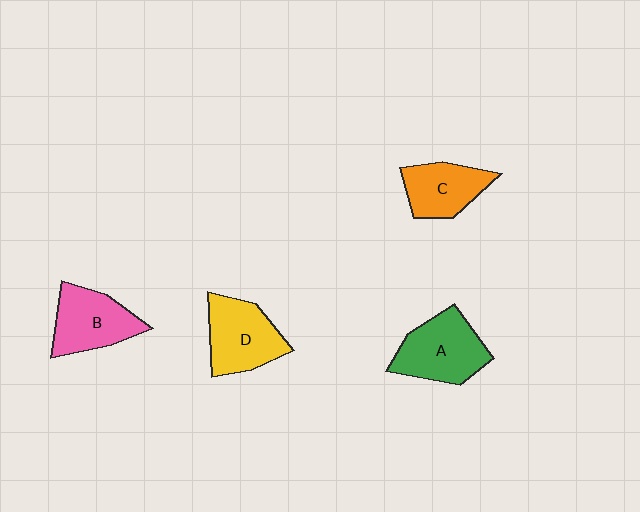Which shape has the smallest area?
Shape C (orange).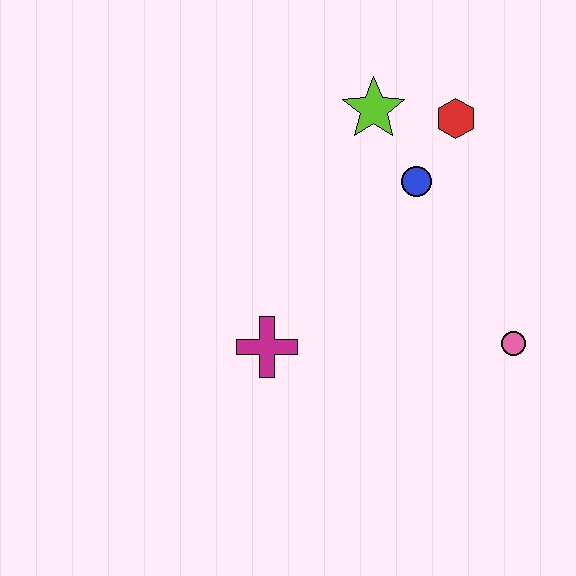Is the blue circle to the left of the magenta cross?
No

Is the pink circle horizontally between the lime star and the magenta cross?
No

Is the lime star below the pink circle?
No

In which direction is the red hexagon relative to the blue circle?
The red hexagon is above the blue circle.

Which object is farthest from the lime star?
The pink circle is farthest from the lime star.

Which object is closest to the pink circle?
The blue circle is closest to the pink circle.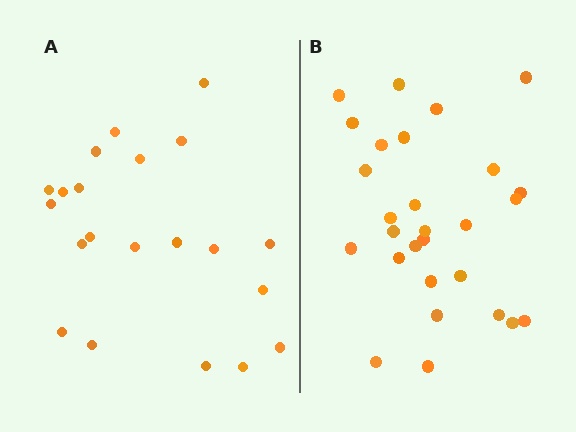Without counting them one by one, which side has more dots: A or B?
Region B (the right region) has more dots.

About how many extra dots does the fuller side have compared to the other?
Region B has roughly 8 or so more dots than region A.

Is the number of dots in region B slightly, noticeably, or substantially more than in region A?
Region B has noticeably more, but not dramatically so. The ratio is roughly 1.3 to 1.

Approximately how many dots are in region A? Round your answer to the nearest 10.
About 20 dots. (The exact count is 21, which rounds to 20.)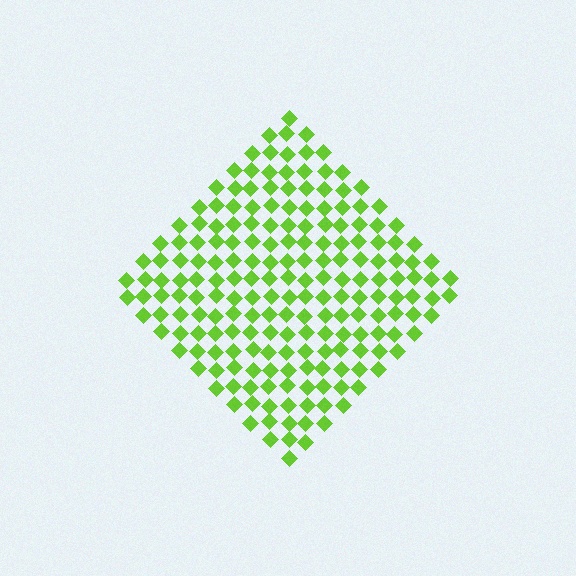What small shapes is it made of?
It is made of small diamonds.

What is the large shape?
The large shape is a diamond.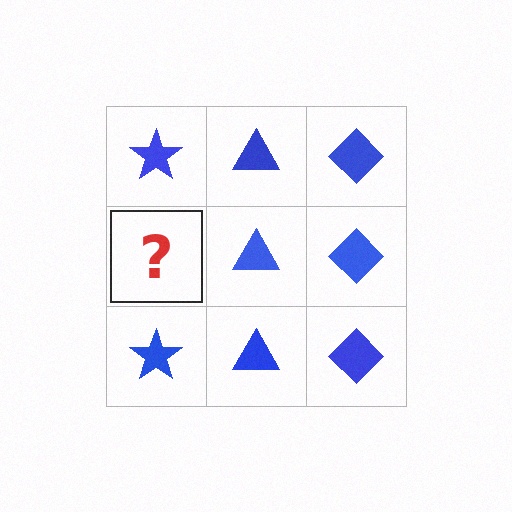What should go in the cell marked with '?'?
The missing cell should contain a blue star.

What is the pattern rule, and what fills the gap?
The rule is that each column has a consistent shape. The gap should be filled with a blue star.